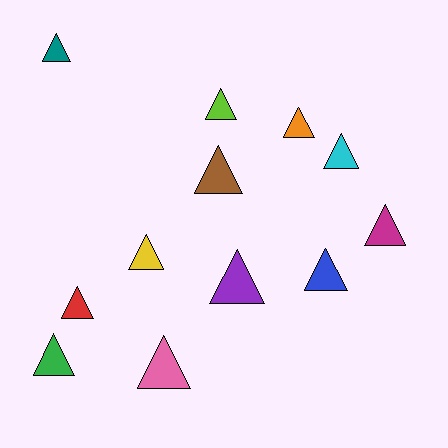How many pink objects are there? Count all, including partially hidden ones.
There is 1 pink object.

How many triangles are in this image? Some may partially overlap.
There are 12 triangles.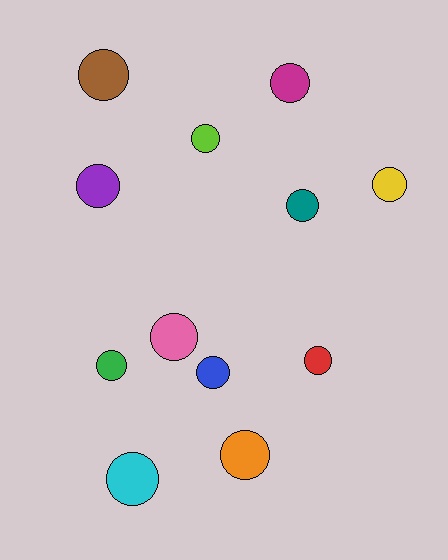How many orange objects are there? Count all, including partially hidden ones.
There is 1 orange object.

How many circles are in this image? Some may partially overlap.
There are 12 circles.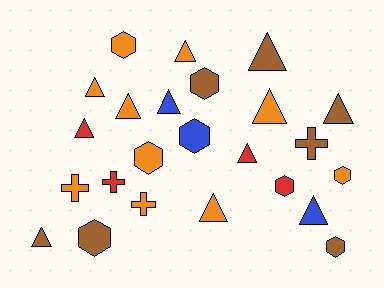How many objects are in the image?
There are 24 objects.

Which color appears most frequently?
Orange, with 10 objects.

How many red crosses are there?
There is 1 red cross.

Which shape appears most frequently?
Triangle, with 12 objects.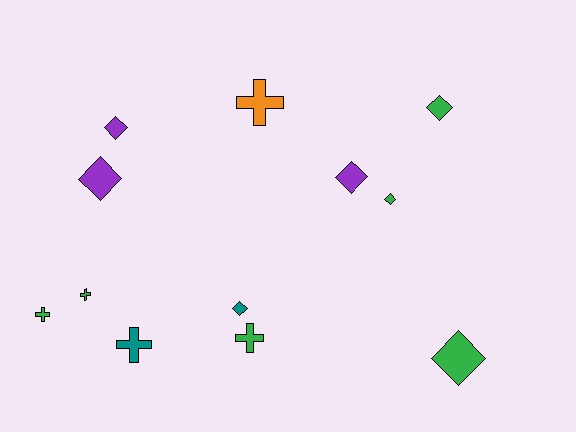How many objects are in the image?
There are 12 objects.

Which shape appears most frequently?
Diamond, with 7 objects.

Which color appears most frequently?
Green, with 6 objects.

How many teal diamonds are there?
There is 1 teal diamond.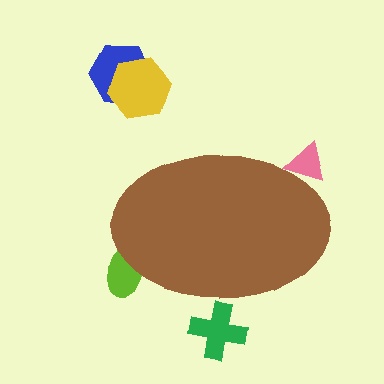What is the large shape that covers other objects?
A brown ellipse.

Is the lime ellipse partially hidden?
Yes, the lime ellipse is partially hidden behind the brown ellipse.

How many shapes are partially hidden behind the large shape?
3 shapes are partially hidden.